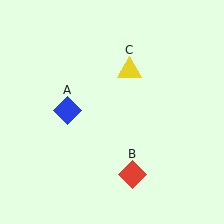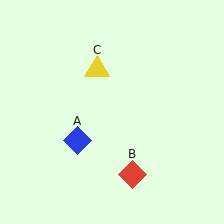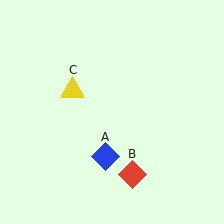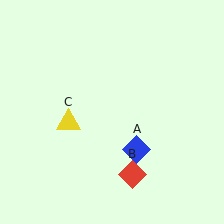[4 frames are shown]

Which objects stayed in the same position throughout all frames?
Red diamond (object B) remained stationary.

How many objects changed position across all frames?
2 objects changed position: blue diamond (object A), yellow triangle (object C).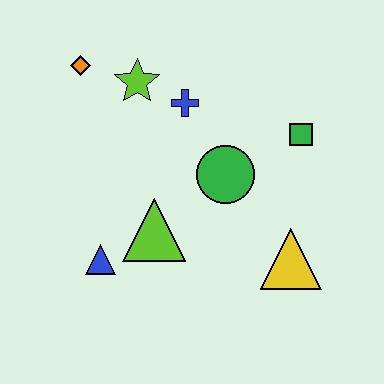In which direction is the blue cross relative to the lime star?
The blue cross is to the right of the lime star.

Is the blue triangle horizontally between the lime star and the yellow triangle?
No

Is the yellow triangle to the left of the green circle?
No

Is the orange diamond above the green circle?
Yes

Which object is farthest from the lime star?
The yellow triangle is farthest from the lime star.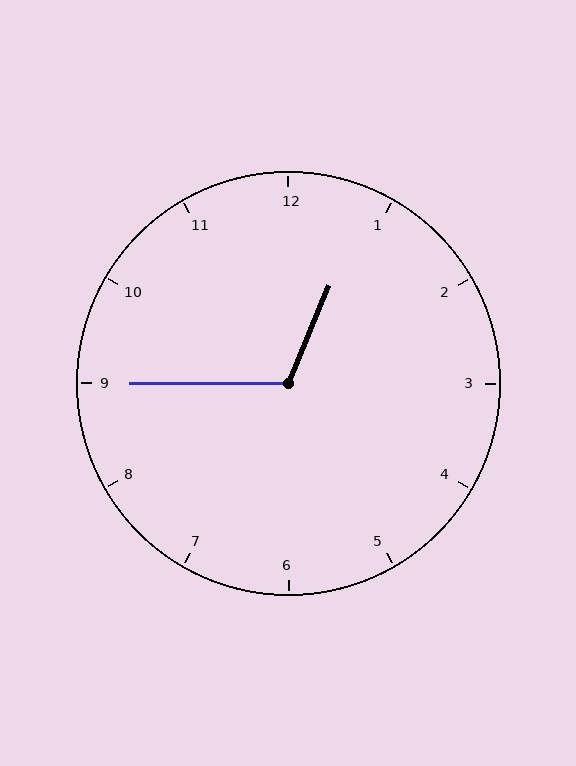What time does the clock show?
12:45.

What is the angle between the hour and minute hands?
Approximately 112 degrees.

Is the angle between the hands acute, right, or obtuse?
It is obtuse.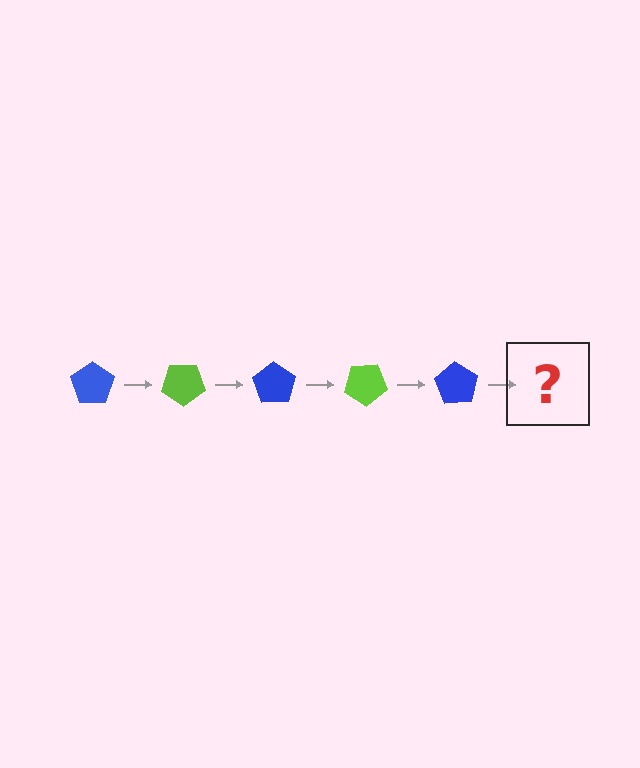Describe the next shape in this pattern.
It should be a lime pentagon, rotated 175 degrees from the start.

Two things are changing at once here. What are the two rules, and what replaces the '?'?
The two rules are that it rotates 35 degrees each step and the color cycles through blue and lime. The '?' should be a lime pentagon, rotated 175 degrees from the start.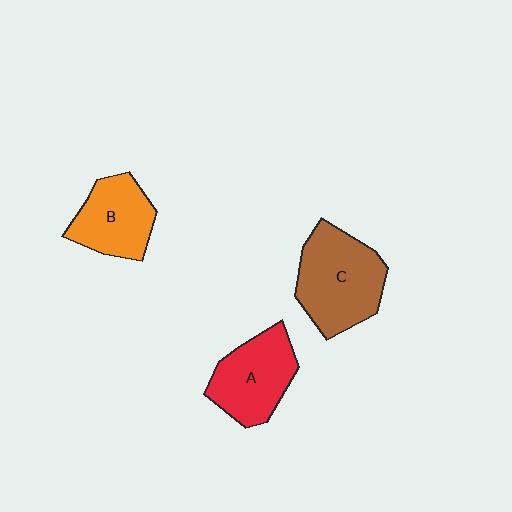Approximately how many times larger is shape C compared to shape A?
Approximately 1.2 times.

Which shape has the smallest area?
Shape B (orange).